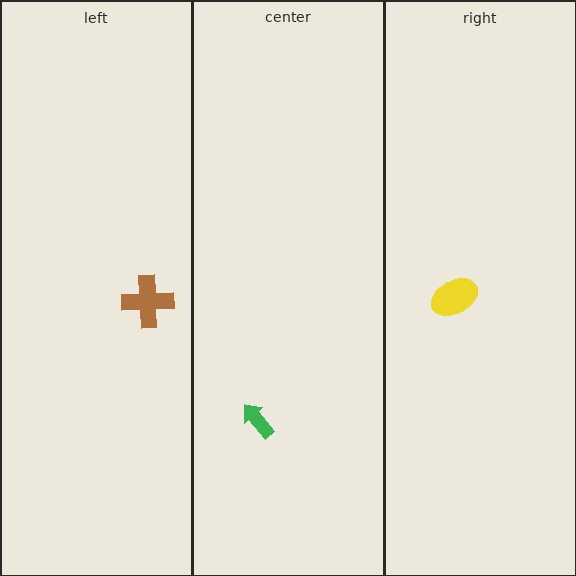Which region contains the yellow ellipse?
The right region.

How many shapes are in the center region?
1.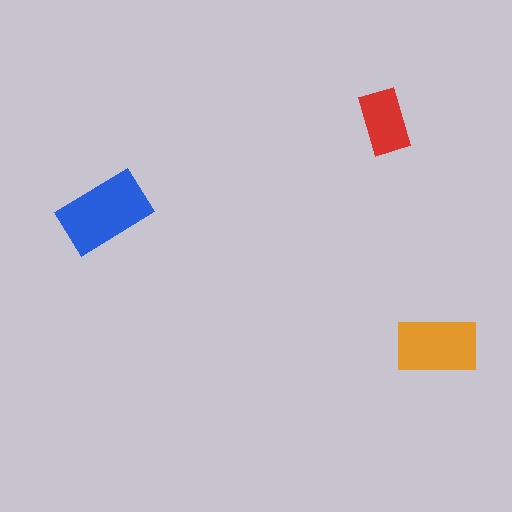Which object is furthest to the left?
The blue rectangle is leftmost.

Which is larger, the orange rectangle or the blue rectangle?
The blue one.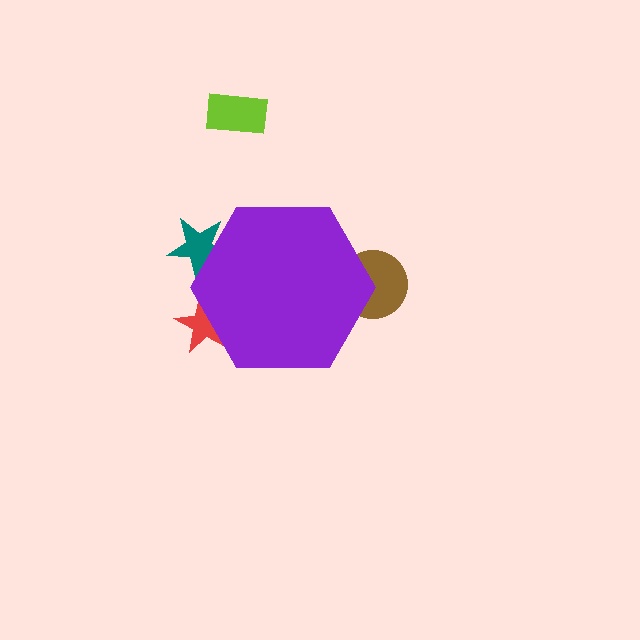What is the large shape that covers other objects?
A purple hexagon.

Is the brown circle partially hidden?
Yes, the brown circle is partially hidden behind the purple hexagon.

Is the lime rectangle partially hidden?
No, the lime rectangle is fully visible.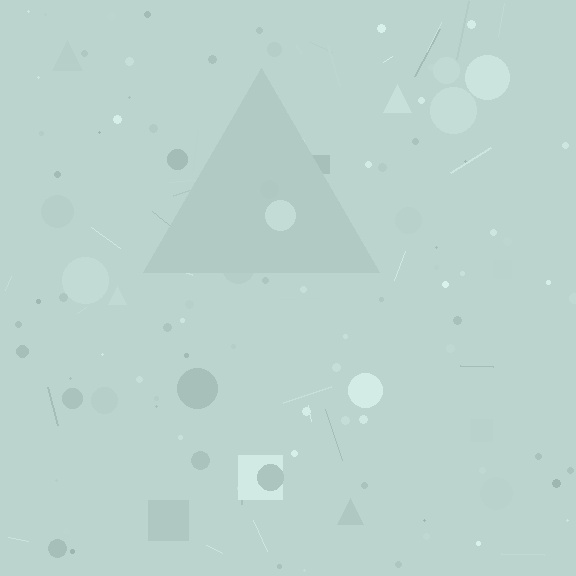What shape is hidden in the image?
A triangle is hidden in the image.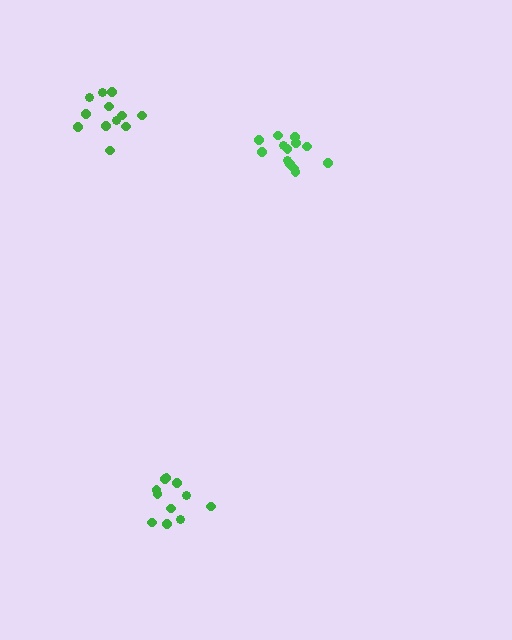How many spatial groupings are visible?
There are 3 spatial groupings.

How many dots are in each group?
Group 1: 13 dots, Group 2: 11 dots, Group 3: 12 dots (36 total).